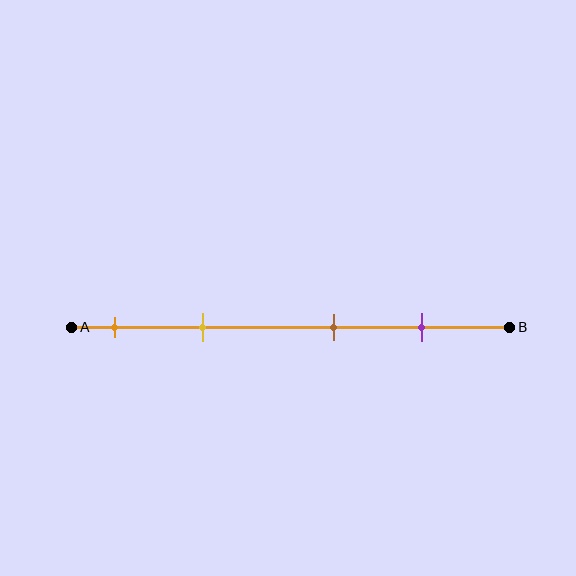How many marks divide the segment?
There are 4 marks dividing the segment.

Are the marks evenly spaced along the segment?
No, the marks are not evenly spaced.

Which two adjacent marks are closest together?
The orange and yellow marks are the closest adjacent pair.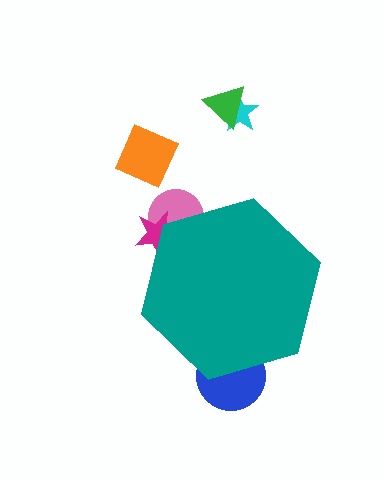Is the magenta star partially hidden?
Yes, the magenta star is partially hidden behind the teal hexagon.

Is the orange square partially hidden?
No, the orange square is fully visible.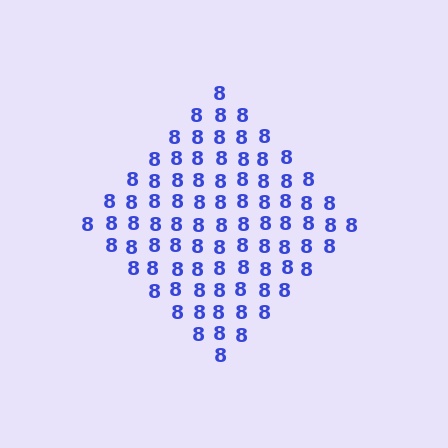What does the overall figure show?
The overall figure shows a diamond.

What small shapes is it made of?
It is made of small digit 8's.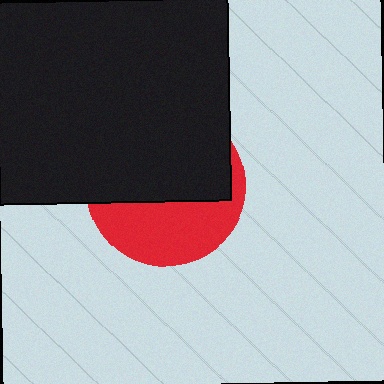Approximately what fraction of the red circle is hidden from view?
Roughly 59% of the red circle is hidden behind the black square.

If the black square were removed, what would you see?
You would see the complete red circle.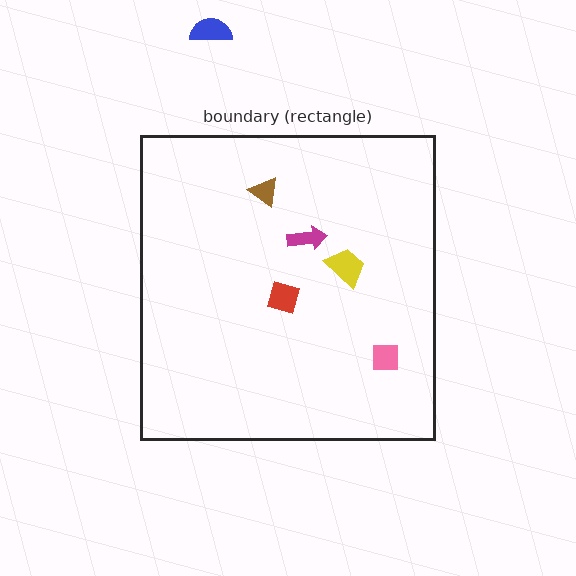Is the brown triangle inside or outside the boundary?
Inside.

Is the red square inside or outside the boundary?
Inside.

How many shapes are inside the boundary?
5 inside, 1 outside.